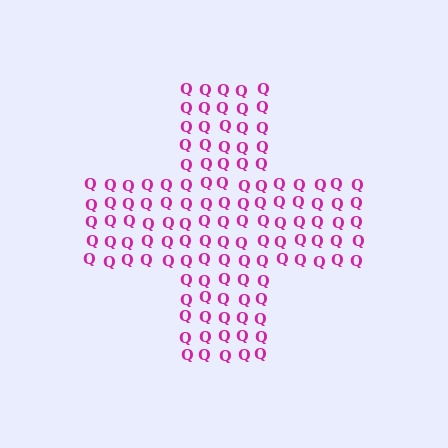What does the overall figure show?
The overall figure shows a cross.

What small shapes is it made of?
It is made of small letter Q's.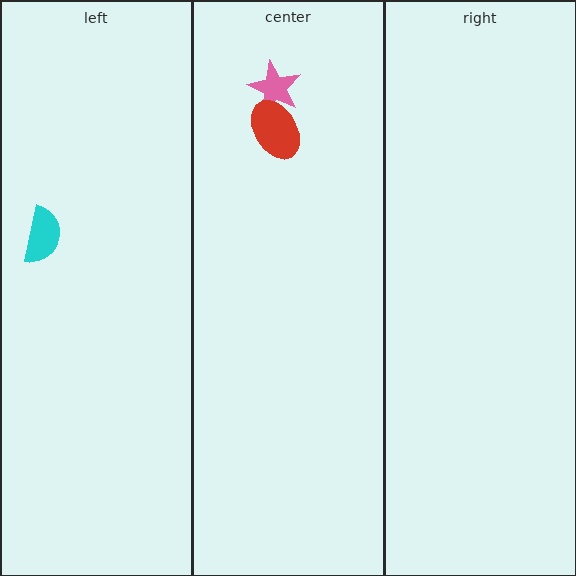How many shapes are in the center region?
2.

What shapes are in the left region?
The cyan semicircle.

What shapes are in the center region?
The pink star, the red ellipse.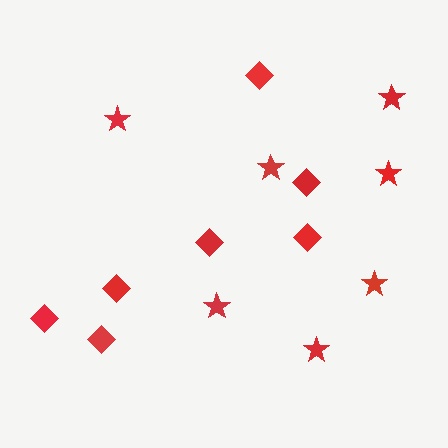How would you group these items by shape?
There are 2 groups: one group of stars (7) and one group of diamonds (7).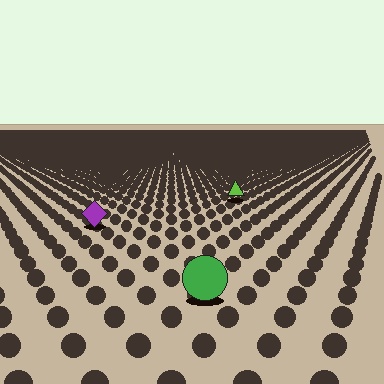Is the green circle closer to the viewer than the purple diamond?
Yes. The green circle is closer — you can tell from the texture gradient: the ground texture is coarser near it.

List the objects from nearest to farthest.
From nearest to farthest: the green circle, the purple diamond, the lime triangle.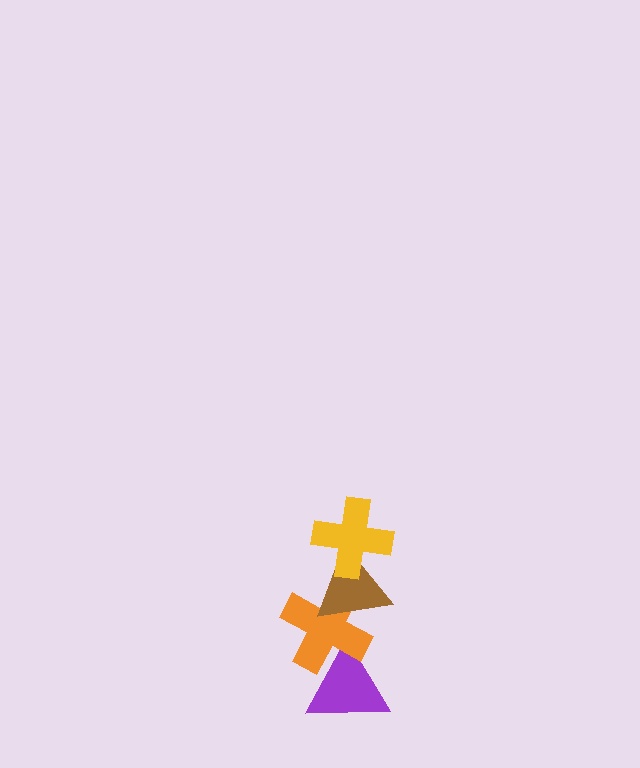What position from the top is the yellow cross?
The yellow cross is 1st from the top.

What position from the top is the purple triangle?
The purple triangle is 4th from the top.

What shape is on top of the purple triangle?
The orange cross is on top of the purple triangle.